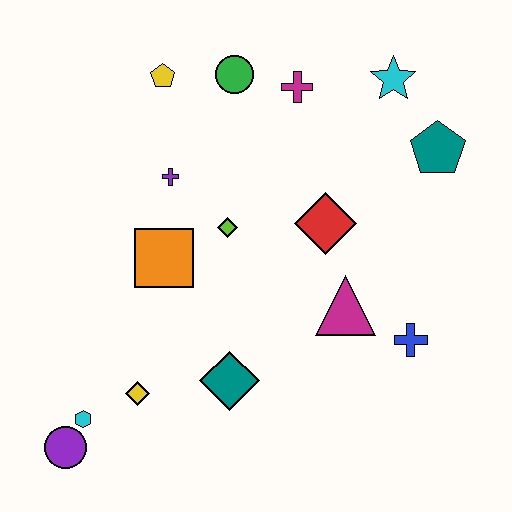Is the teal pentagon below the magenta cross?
Yes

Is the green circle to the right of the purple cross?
Yes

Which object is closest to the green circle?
The magenta cross is closest to the green circle.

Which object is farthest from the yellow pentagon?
The purple circle is farthest from the yellow pentagon.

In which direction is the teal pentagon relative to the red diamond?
The teal pentagon is to the right of the red diamond.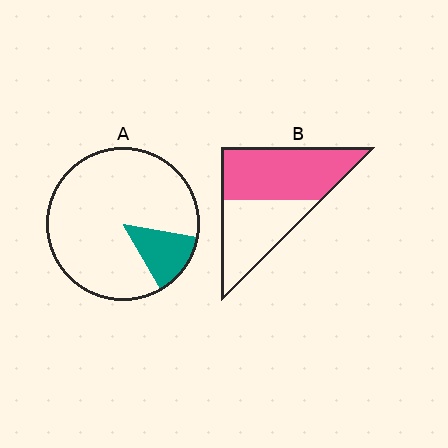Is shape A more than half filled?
No.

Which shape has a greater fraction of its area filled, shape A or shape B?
Shape B.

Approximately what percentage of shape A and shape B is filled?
A is approximately 15% and B is approximately 55%.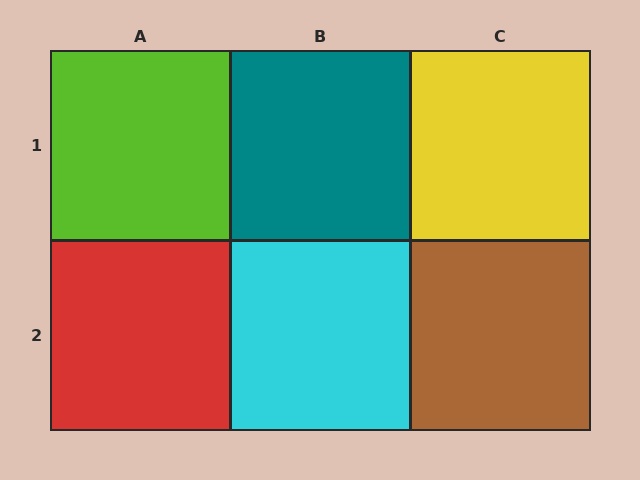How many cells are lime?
1 cell is lime.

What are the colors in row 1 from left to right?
Lime, teal, yellow.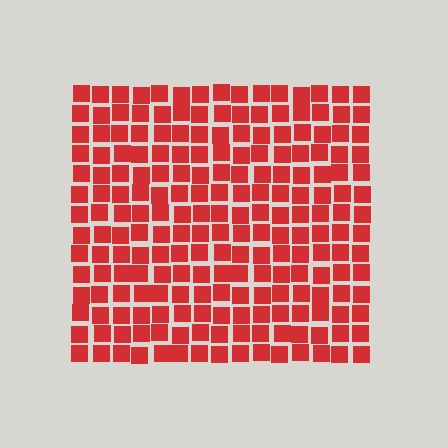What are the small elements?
The small elements are squares.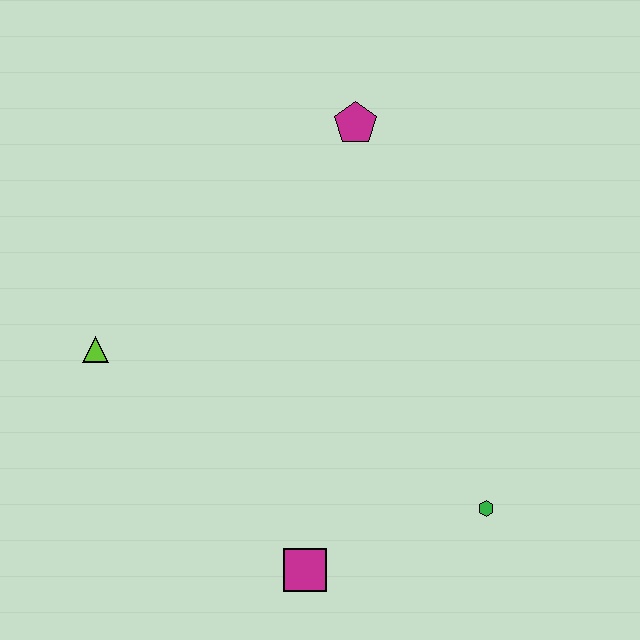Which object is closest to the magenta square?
The green hexagon is closest to the magenta square.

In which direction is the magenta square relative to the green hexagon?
The magenta square is to the left of the green hexagon.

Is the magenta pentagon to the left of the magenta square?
No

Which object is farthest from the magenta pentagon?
The magenta square is farthest from the magenta pentagon.